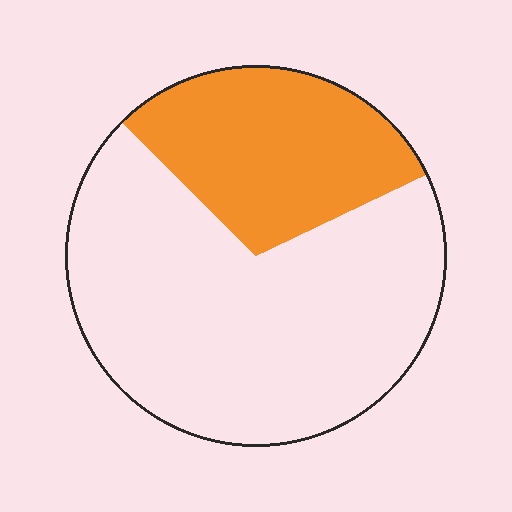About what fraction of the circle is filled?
About one third (1/3).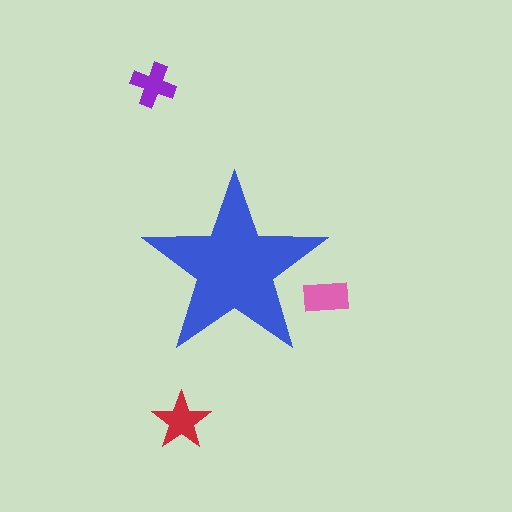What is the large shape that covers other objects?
A blue star.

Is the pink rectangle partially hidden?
Yes, the pink rectangle is partially hidden behind the blue star.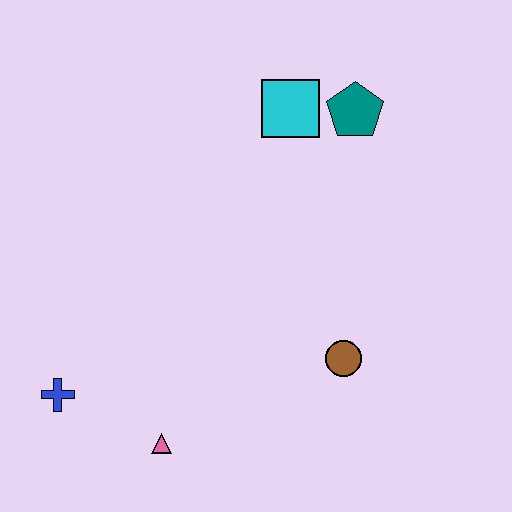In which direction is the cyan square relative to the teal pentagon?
The cyan square is to the left of the teal pentagon.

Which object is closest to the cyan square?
The teal pentagon is closest to the cyan square.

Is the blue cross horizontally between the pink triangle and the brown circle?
No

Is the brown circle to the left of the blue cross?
No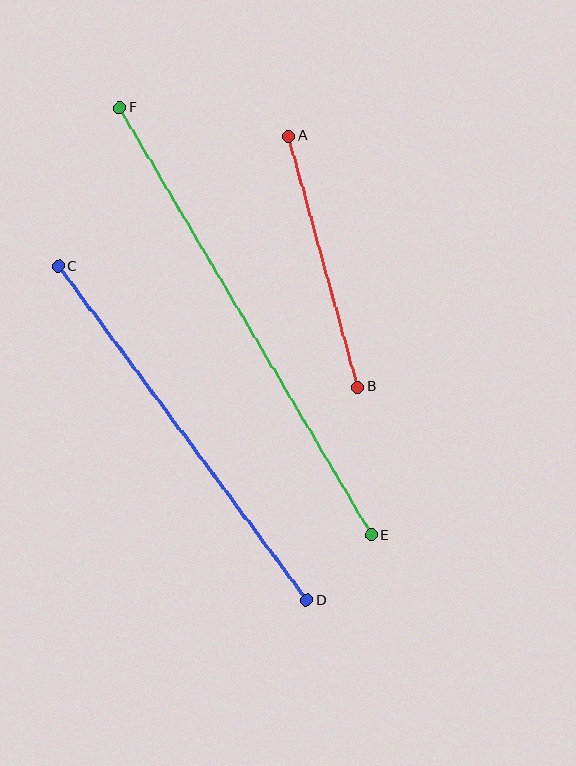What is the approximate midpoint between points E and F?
The midpoint is at approximately (245, 321) pixels.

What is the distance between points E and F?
The distance is approximately 496 pixels.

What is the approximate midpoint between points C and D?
The midpoint is at approximately (182, 433) pixels.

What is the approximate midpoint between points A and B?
The midpoint is at approximately (323, 262) pixels.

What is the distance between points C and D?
The distance is approximately 417 pixels.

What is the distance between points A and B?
The distance is approximately 260 pixels.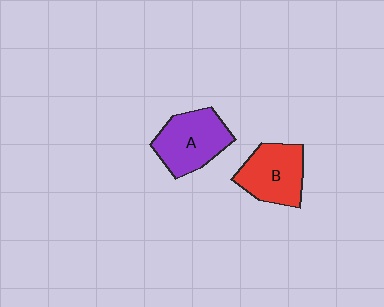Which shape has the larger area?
Shape A (purple).